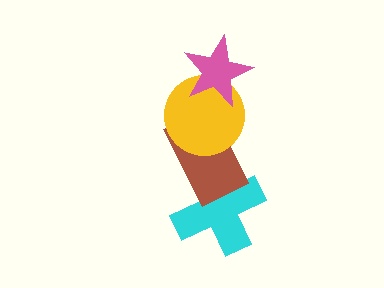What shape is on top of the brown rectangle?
The yellow circle is on top of the brown rectangle.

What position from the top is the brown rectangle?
The brown rectangle is 3rd from the top.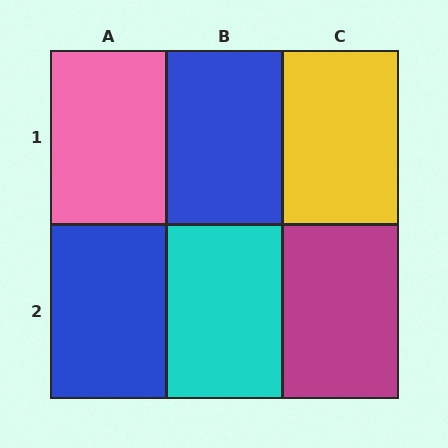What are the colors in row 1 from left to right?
Pink, blue, yellow.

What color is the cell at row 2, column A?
Blue.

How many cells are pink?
1 cell is pink.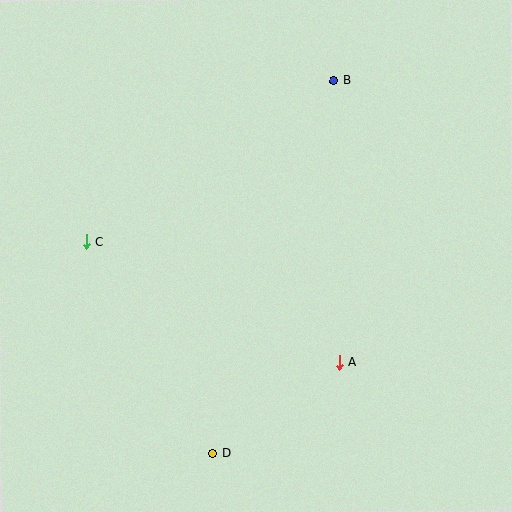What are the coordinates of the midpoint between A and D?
The midpoint between A and D is at (276, 408).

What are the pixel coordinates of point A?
Point A is at (339, 363).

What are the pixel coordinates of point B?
Point B is at (334, 81).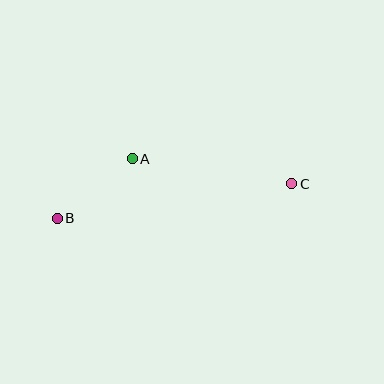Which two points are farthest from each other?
Points B and C are farthest from each other.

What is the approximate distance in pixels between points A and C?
The distance between A and C is approximately 161 pixels.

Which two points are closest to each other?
Points A and B are closest to each other.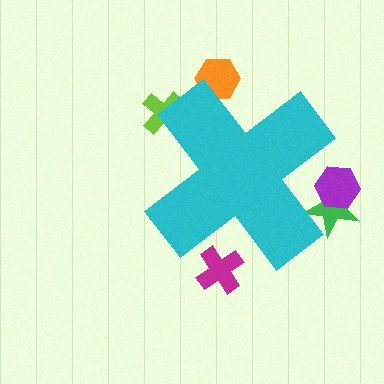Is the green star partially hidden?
Yes, the green star is partially hidden behind the cyan cross.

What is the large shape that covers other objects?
A cyan cross.